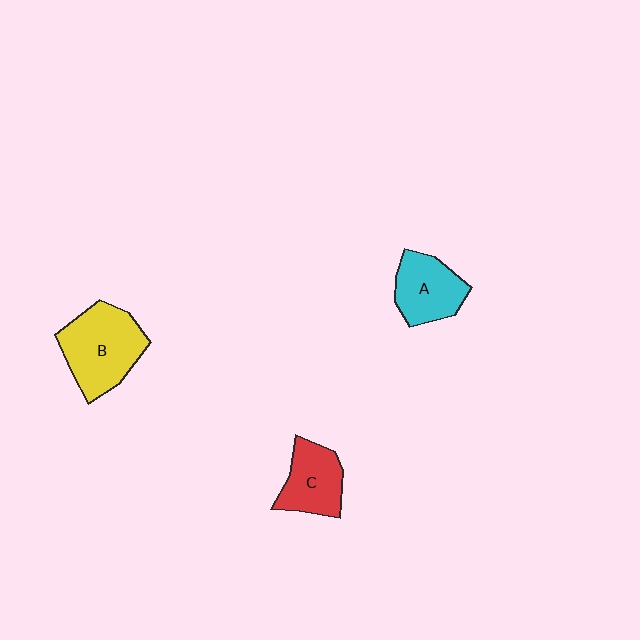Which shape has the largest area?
Shape B (yellow).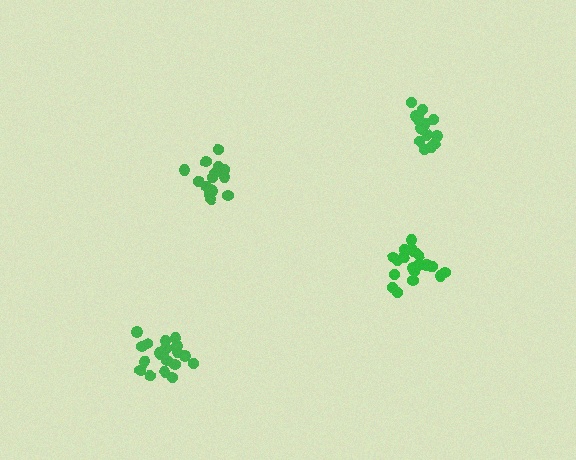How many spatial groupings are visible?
There are 4 spatial groupings.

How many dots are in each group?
Group 1: 15 dots, Group 2: 15 dots, Group 3: 20 dots, Group 4: 19 dots (69 total).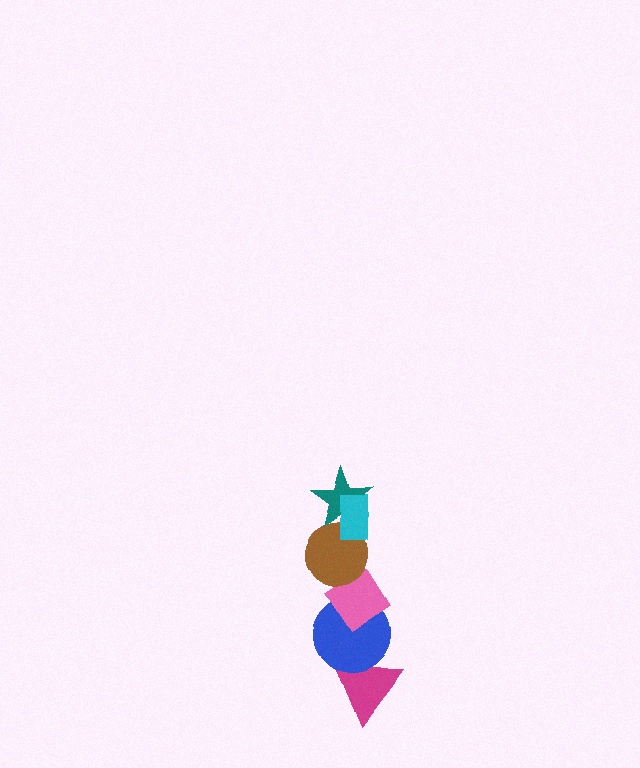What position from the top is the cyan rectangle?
The cyan rectangle is 1st from the top.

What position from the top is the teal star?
The teal star is 2nd from the top.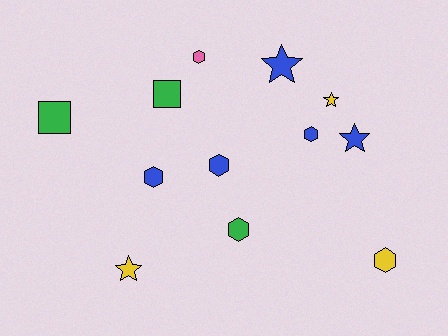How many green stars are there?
There are no green stars.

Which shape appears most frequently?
Hexagon, with 6 objects.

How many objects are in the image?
There are 12 objects.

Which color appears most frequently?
Blue, with 5 objects.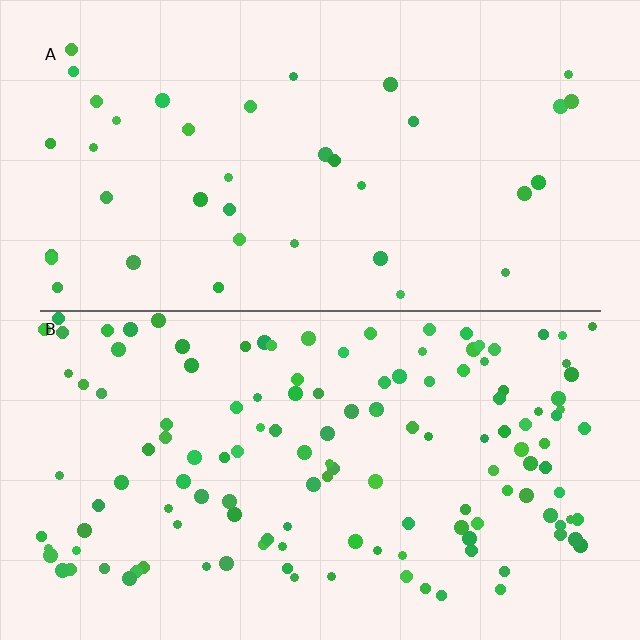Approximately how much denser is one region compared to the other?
Approximately 3.5× — region B over region A.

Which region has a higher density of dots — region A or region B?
B (the bottom).